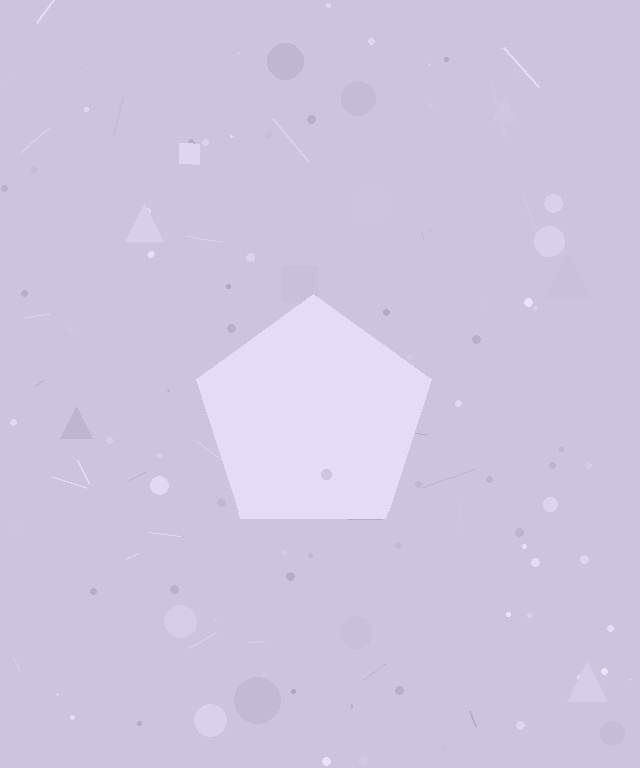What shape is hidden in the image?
A pentagon is hidden in the image.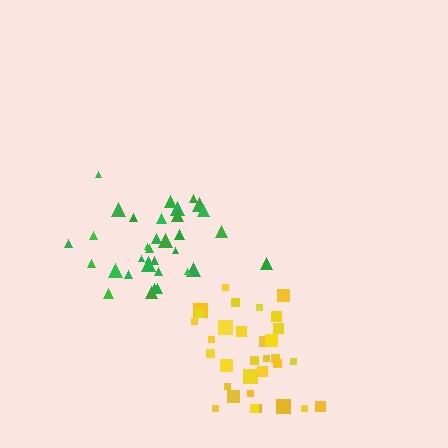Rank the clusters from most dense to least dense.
green, yellow.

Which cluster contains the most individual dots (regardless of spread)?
Green (34).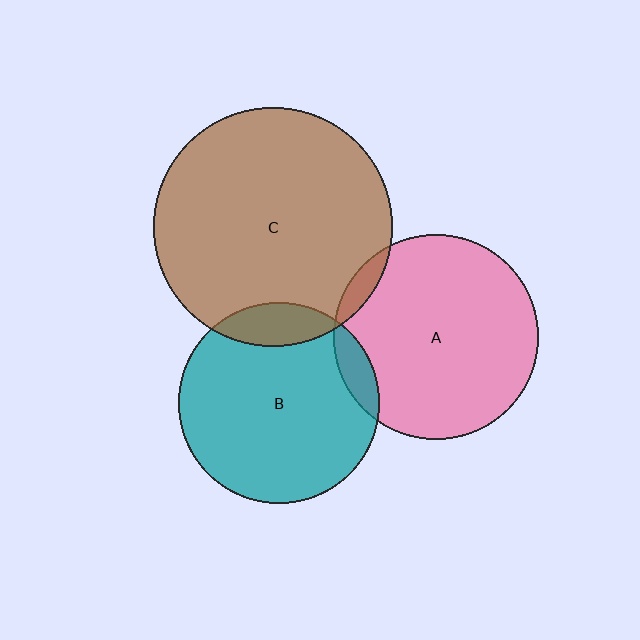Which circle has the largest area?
Circle C (brown).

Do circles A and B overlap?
Yes.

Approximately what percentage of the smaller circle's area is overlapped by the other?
Approximately 10%.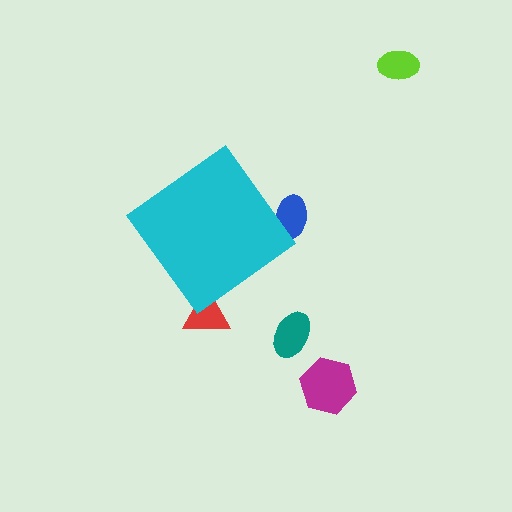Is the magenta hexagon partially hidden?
No, the magenta hexagon is fully visible.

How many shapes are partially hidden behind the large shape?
2 shapes are partially hidden.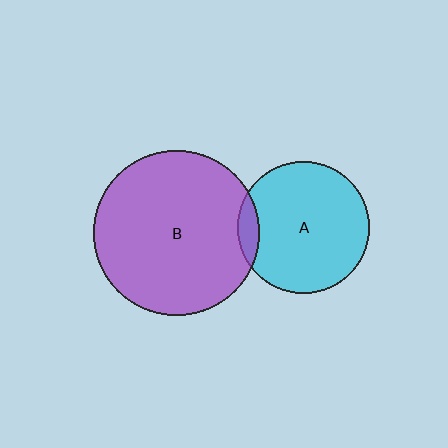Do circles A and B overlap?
Yes.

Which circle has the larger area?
Circle B (purple).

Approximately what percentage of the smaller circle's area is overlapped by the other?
Approximately 10%.